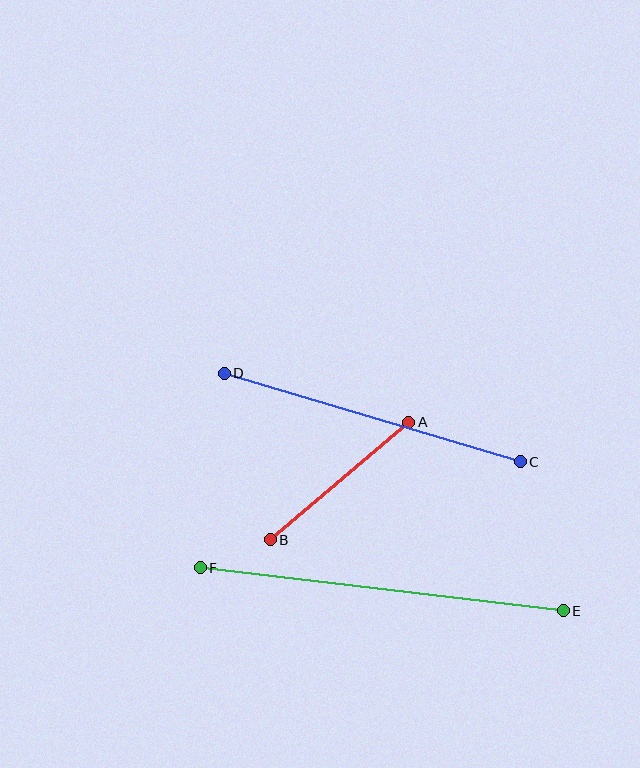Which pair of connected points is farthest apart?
Points E and F are farthest apart.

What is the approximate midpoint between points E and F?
The midpoint is at approximately (382, 589) pixels.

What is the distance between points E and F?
The distance is approximately 365 pixels.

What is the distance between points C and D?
The distance is approximately 309 pixels.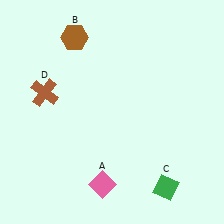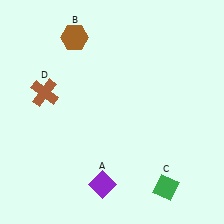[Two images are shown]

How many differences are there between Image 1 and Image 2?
There is 1 difference between the two images.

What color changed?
The diamond (A) changed from pink in Image 1 to purple in Image 2.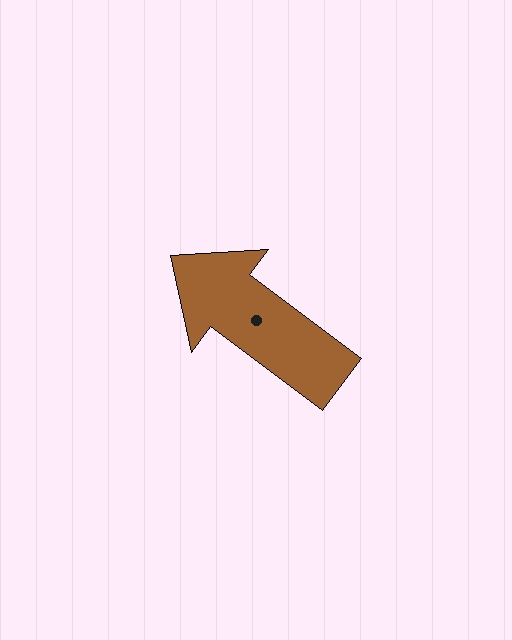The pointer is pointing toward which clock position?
Roughly 10 o'clock.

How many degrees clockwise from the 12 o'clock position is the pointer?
Approximately 307 degrees.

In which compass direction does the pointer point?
Northwest.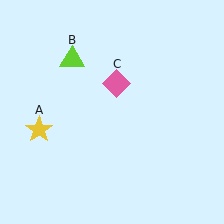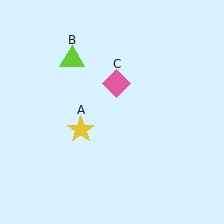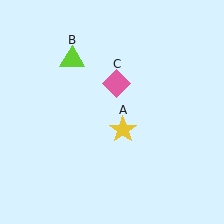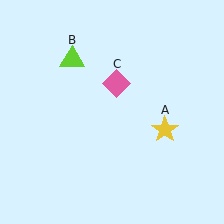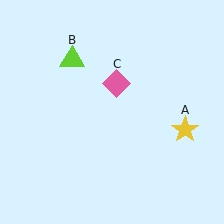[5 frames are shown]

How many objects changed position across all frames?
1 object changed position: yellow star (object A).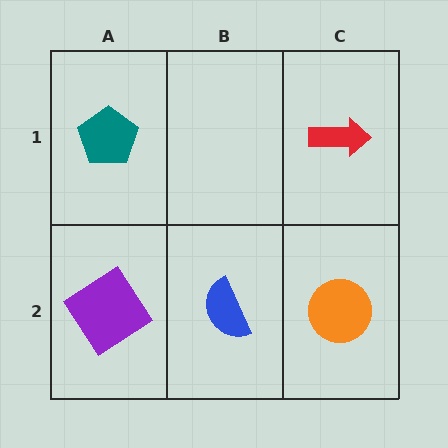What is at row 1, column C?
A red arrow.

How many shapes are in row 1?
2 shapes.